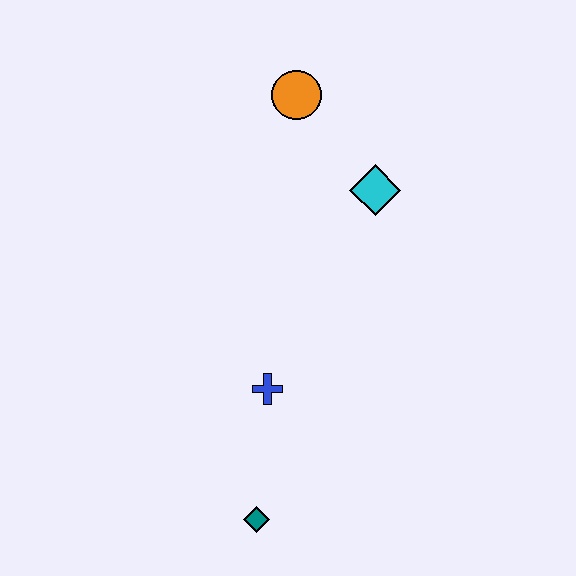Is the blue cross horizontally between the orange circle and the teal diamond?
Yes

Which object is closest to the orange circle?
The cyan diamond is closest to the orange circle.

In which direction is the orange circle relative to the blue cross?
The orange circle is above the blue cross.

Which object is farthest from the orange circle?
The teal diamond is farthest from the orange circle.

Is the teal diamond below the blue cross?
Yes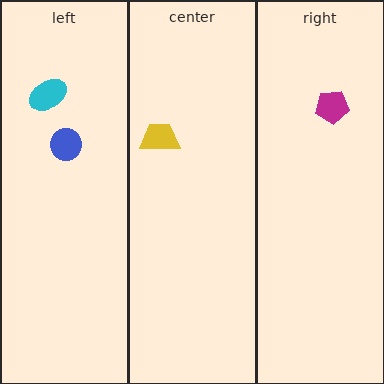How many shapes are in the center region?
1.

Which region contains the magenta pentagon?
The right region.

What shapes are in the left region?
The blue circle, the cyan ellipse.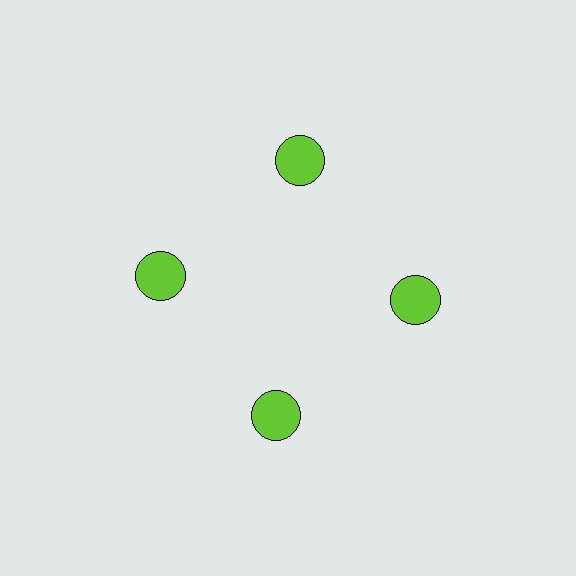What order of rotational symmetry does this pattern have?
This pattern has 4-fold rotational symmetry.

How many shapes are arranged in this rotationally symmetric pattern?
There are 4 shapes, arranged in 4 groups of 1.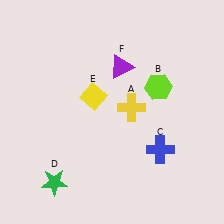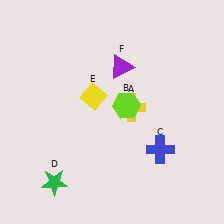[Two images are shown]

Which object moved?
The lime hexagon (B) moved left.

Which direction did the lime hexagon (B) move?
The lime hexagon (B) moved left.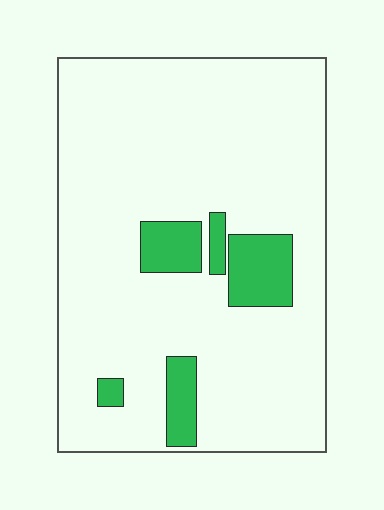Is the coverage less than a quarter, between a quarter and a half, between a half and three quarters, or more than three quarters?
Less than a quarter.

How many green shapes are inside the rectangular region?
5.